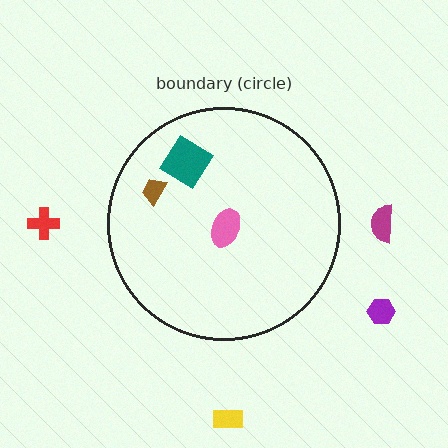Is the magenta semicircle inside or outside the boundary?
Outside.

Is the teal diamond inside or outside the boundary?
Inside.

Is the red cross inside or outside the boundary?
Outside.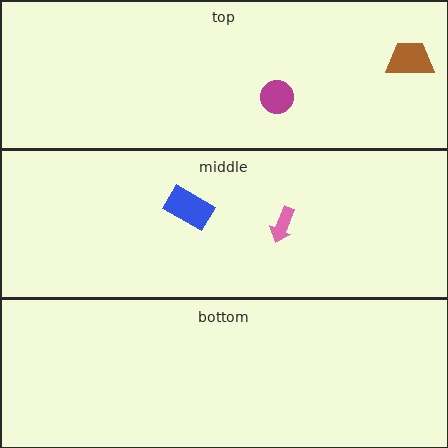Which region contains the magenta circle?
The top region.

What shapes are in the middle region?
The blue rectangle, the pink arrow.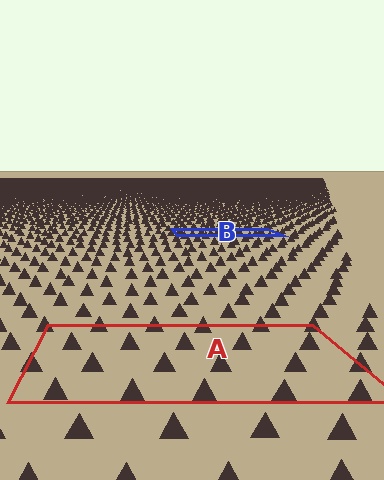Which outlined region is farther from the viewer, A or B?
Region B is farther from the viewer — the texture elements inside it appear smaller and more densely packed.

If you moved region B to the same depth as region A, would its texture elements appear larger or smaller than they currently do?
They would appear larger. At a closer depth, the same texture elements are projected at a bigger on-screen size.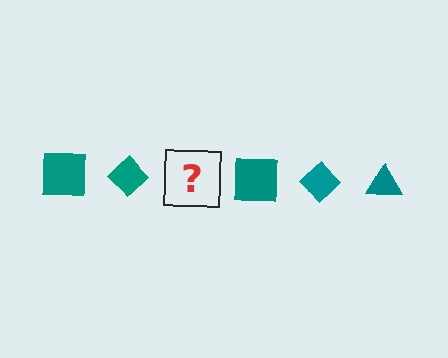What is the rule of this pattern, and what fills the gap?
The rule is that the pattern cycles through square, diamond, triangle shapes in teal. The gap should be filled with a teal triangle.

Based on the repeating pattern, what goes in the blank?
The blank should be a teal triangle.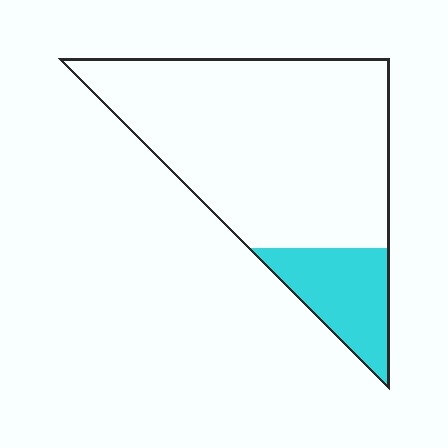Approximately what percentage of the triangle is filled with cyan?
Approximately 20%.